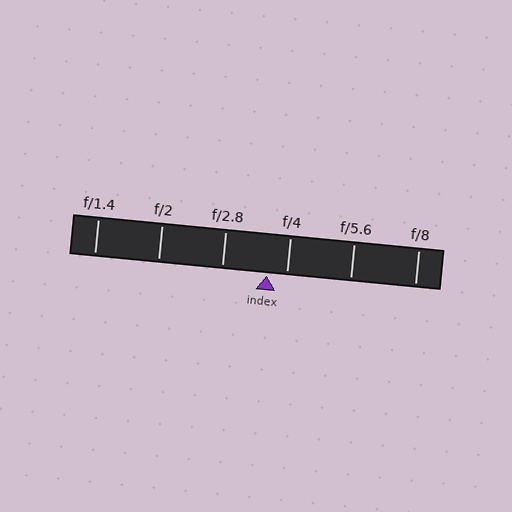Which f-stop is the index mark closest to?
The index mark is closest to f/4.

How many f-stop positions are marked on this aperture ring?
There are 6 f-stop positions marked.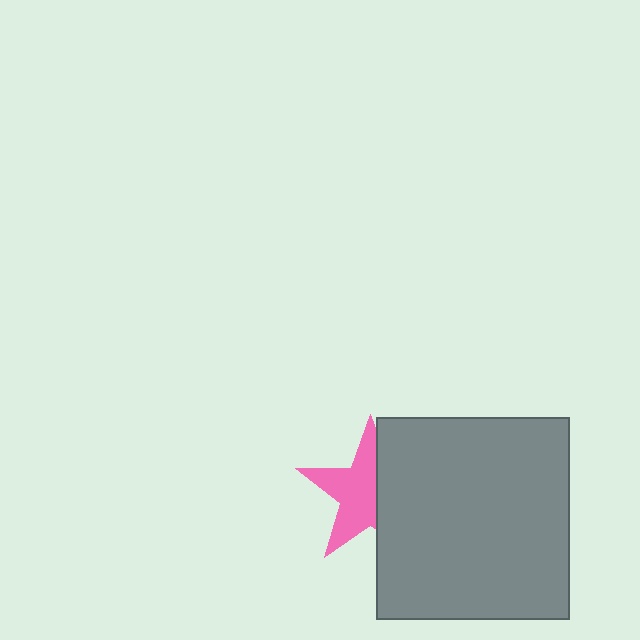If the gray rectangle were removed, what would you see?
You would see the complete pink star.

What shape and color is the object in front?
The object in front is a gray rectangle.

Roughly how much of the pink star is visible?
About half of it is visible (roughly 57%).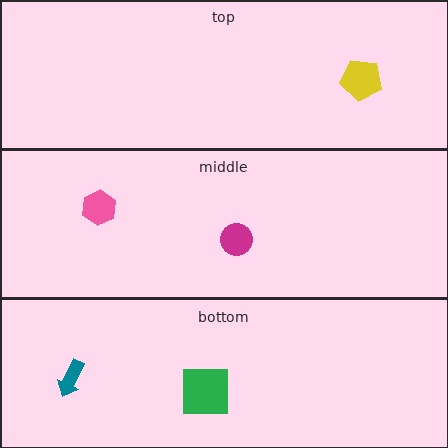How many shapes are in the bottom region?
2.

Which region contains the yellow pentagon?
The top region.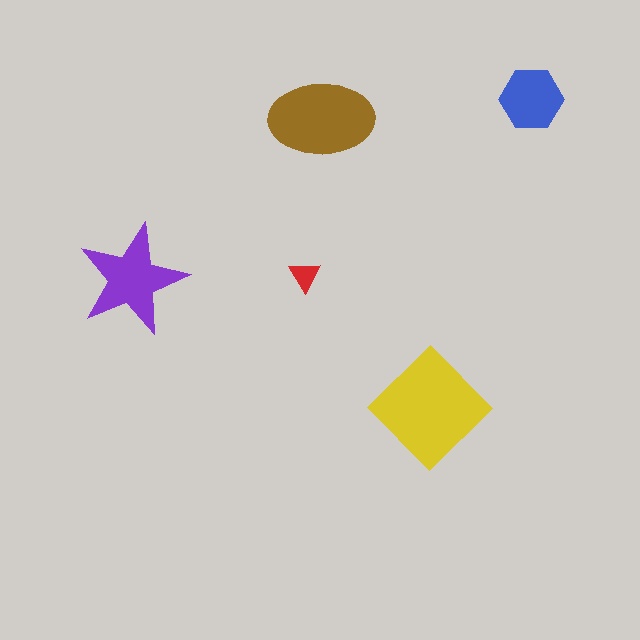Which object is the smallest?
The red triangle.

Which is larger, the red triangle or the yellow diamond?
The yellow diamond.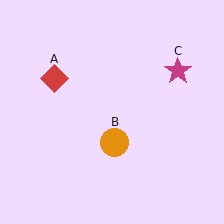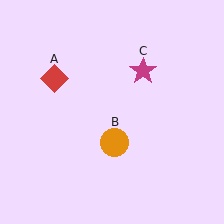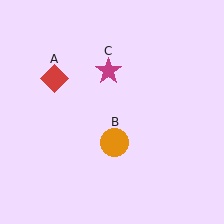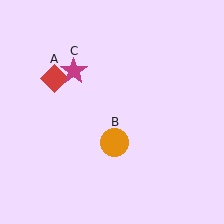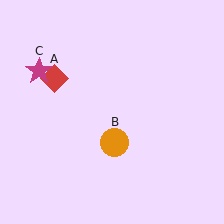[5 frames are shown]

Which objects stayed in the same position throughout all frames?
Red diamond (object A) and orange circle (object B) remained stationary.